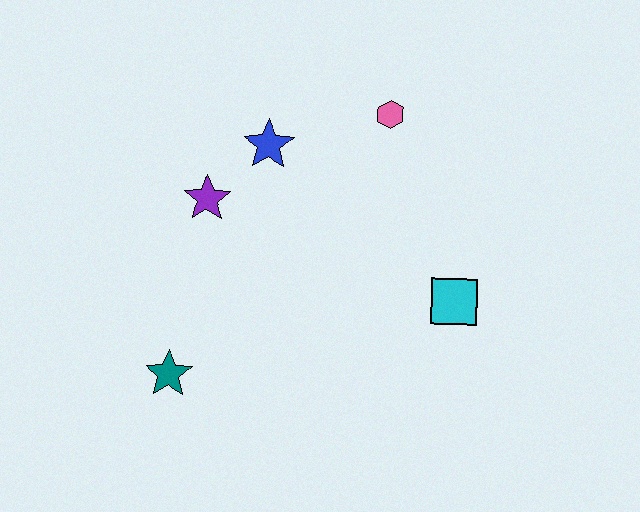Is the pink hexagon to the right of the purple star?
Yes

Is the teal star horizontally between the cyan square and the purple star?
No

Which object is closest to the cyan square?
The pink hexagon is closest to the cyan square.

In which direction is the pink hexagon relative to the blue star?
The pink hexagon is to the right of the blue star.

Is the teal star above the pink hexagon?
No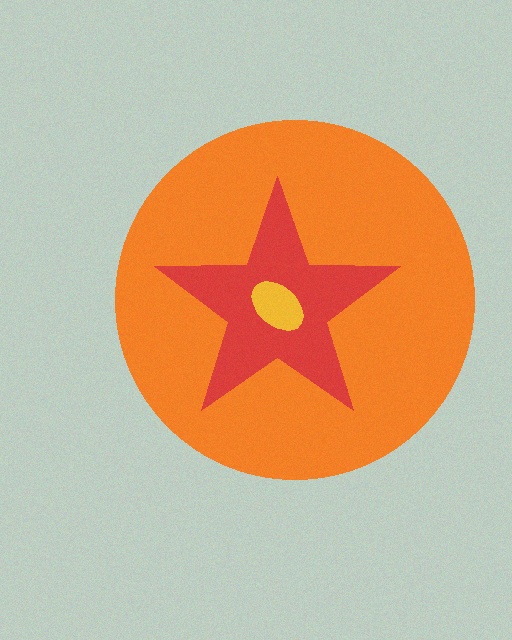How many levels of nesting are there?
3.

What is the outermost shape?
The orange circle.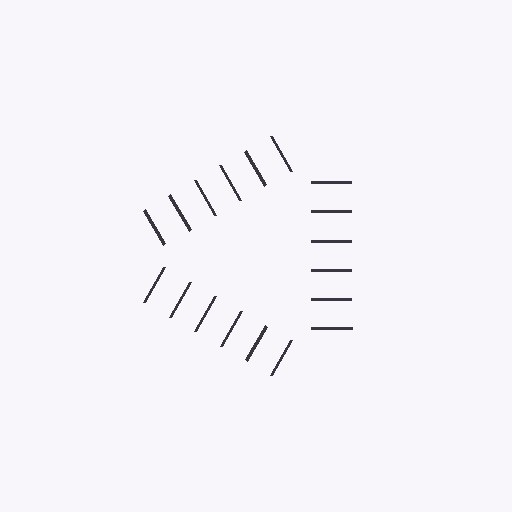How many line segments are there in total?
18 — 6 along each of the 3 edges.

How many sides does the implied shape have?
3 sides — the line-ends trace a triangle.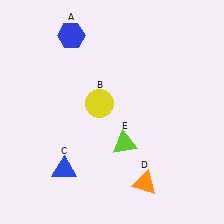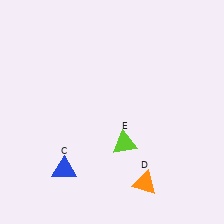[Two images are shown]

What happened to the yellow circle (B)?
The yellow circle (B) was removed in Image 2. It was in the top-left area of Image 1.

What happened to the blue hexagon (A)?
The blue hexagon (A) was removed in Image 2. It was in the top-left area of Image 1.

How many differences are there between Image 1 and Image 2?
There are 2 differences between the two images.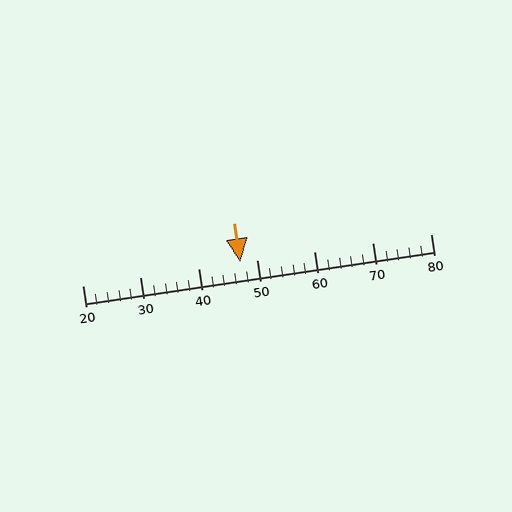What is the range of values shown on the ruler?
The ruler shows values from 20 to 80.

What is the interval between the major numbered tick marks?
The major tick marks are spaced 10 units apart.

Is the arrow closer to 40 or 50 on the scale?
The arrow is closer to 50.